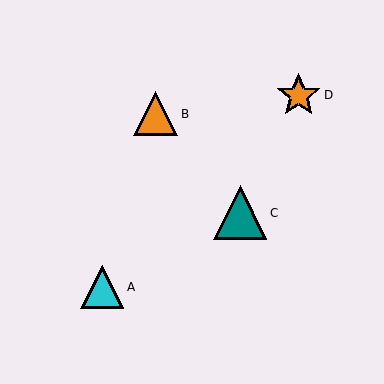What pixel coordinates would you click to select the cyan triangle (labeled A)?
Click at (102, 287) to select the cyan triangle A.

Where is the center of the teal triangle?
The center of the teal triangle is at (240, 213).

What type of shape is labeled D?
Shape D is an orange star.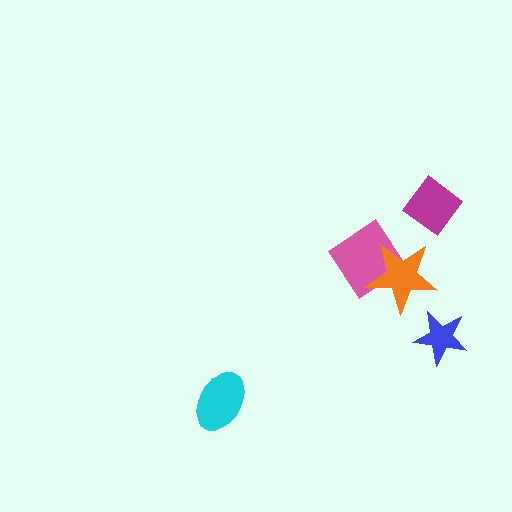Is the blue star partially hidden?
No, no other shape covers it.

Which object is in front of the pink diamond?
The orange star is in front of the pink diamond.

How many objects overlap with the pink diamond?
1 object overlaps with the pink diamond.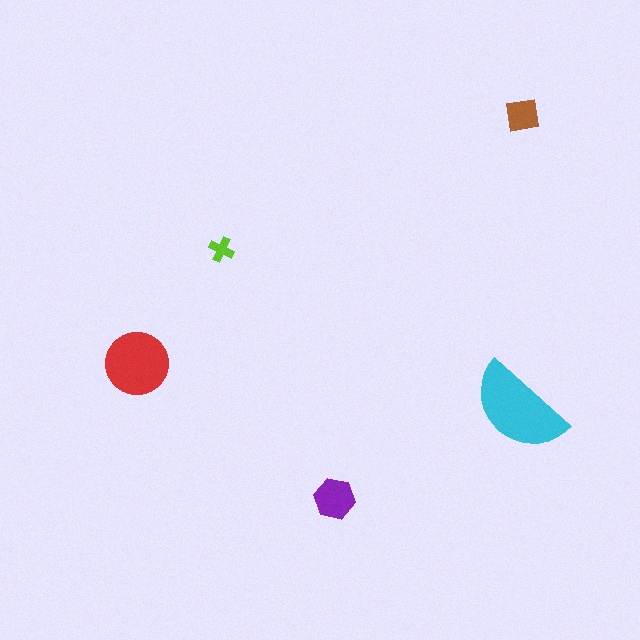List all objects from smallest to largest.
The lime cross, the brown square, the purple hexagon, the red circle, the cyan semicircle.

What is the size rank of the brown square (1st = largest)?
4th.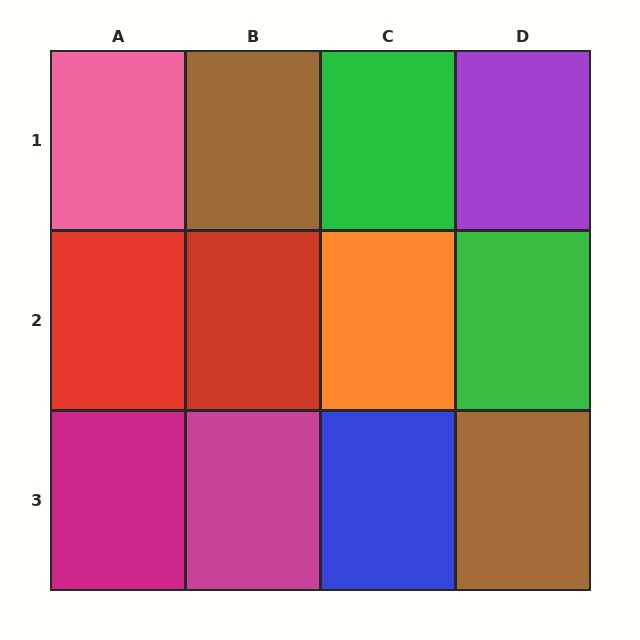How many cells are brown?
2 cells are brown.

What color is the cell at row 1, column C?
Green.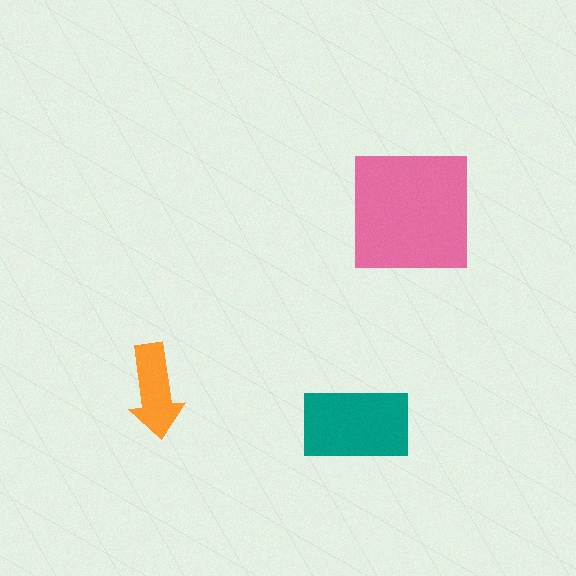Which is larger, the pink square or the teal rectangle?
The pink square.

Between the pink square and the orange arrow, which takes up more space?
The pink square.